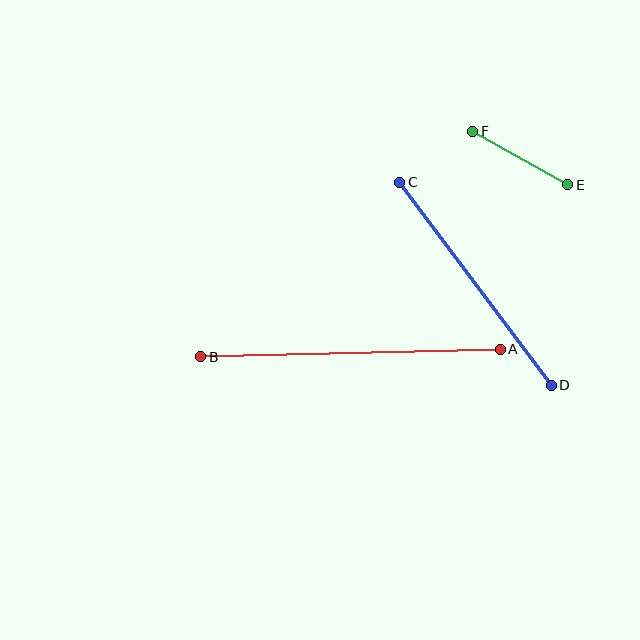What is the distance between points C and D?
The distance is approximately 253 pixels.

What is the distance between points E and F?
The distance is approximately 109 pixels.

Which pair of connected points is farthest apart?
Points A and B are farthest apart.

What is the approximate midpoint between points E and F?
The midpoint is at approximately (520, 158) pixels.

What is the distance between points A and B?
The distance is approximately 300 pixels.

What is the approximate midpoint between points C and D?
The midpoint is at approximately (476, 284) pixels.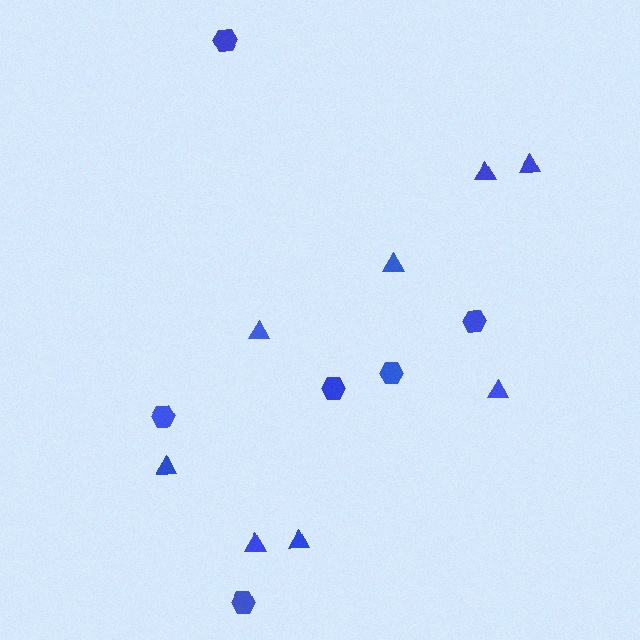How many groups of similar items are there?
There are 2 groups: one group of hexagons (6) and one group of triangles (8).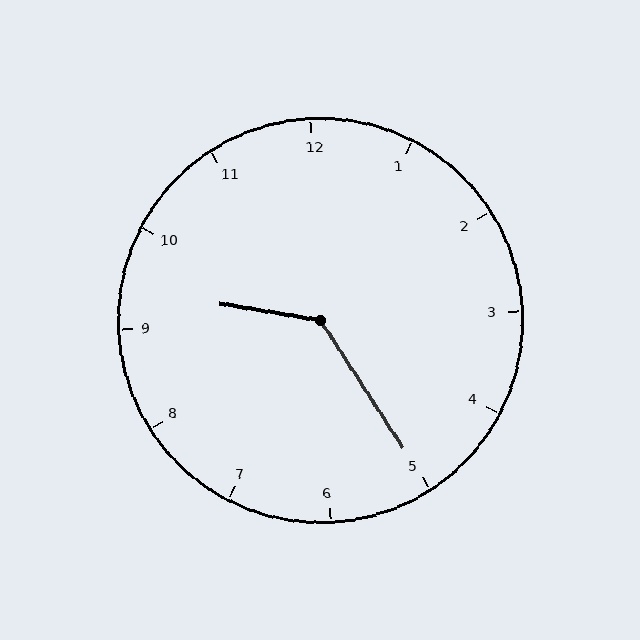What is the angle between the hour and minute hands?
Approximately 132 degrees.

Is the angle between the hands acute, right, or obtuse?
It is obtuse.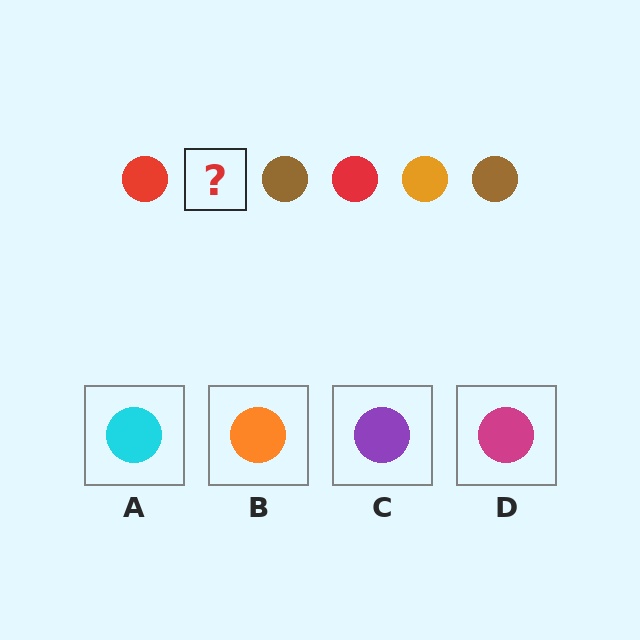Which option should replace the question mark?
Option B.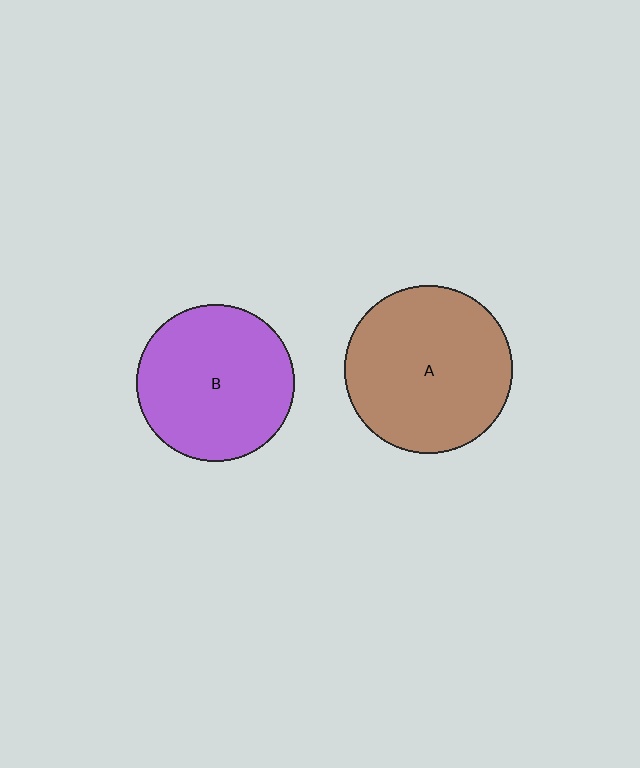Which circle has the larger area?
Circle A (brown).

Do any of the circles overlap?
No, none of the circles overlap.